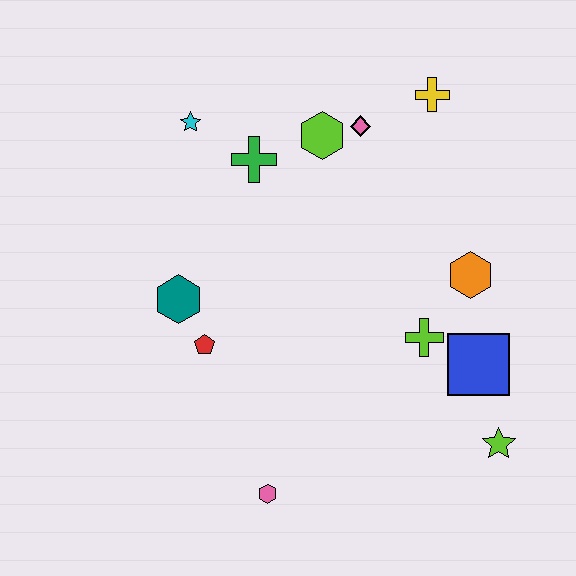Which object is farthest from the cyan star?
The lime star is farthest from the cyan star.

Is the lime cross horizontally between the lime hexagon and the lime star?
Yes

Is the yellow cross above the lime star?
Yes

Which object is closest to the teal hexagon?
The red pentagon is closest to the teal hexagon.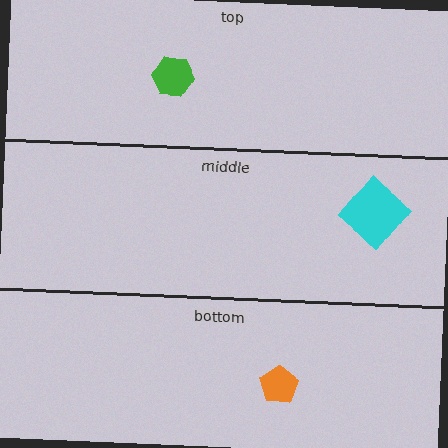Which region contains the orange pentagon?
The bottom region.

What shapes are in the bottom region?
The orange pentagon.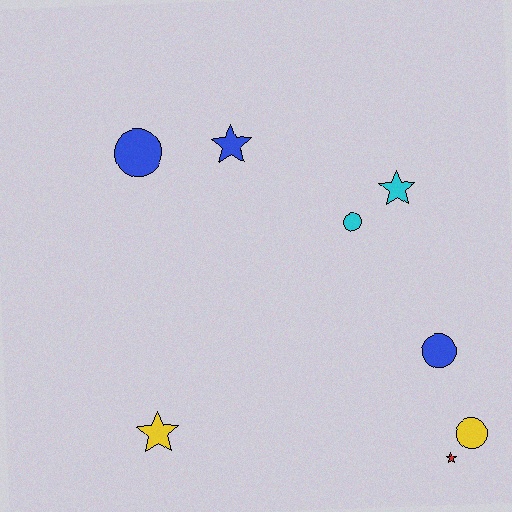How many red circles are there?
There are no red circles.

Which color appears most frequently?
Blue, with 3 objects.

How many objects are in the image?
There are 8 objects.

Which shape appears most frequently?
Star, with 4 objects.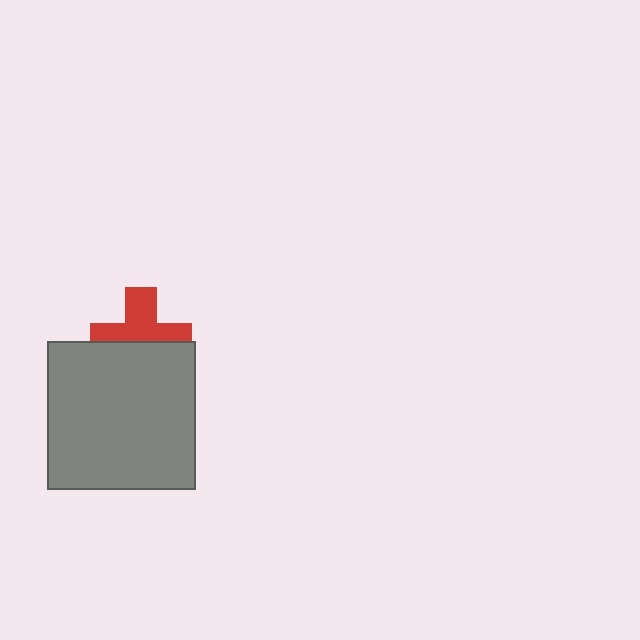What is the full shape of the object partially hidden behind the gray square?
The partially hidden object is a red cross.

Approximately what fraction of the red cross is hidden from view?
Roughly 44% of the red cross is hidden behind the gray square.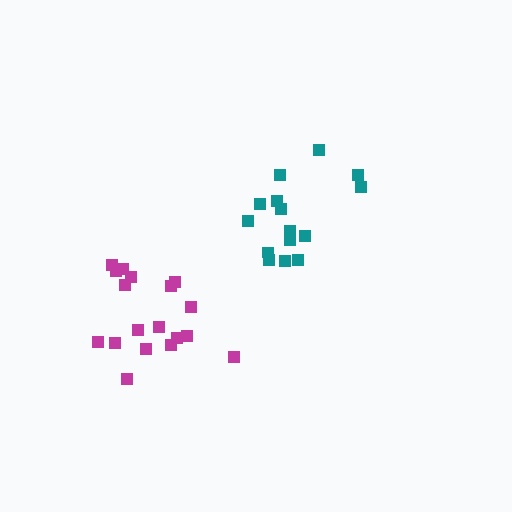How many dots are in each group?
Group 1: 18 dots, Group 2: 15 dots (33 total).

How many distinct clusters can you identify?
There are 2 distinct clusters.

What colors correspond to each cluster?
The clusters are colored: magenta, teal.